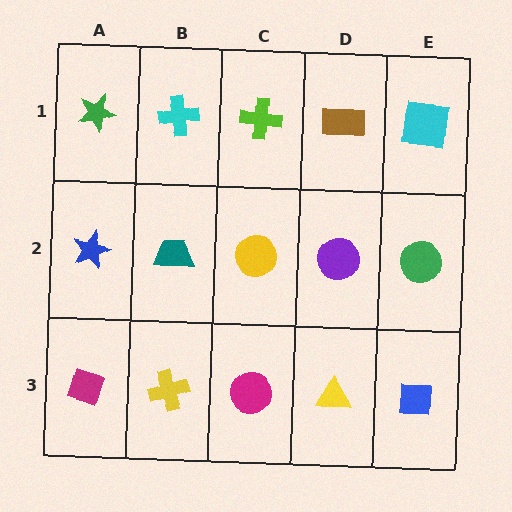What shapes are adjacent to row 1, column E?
A green circle (row 2, column E), a brown rectangle (row 1, column D).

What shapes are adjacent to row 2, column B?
A cyan cross (row 1, column B), a yellow cross (row 3, column B), a blue star (row 2, column A), a yellow circle (row 2, column C).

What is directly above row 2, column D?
A brown rectangle.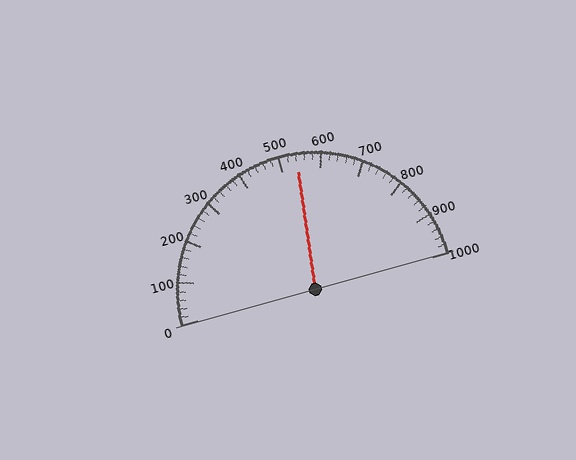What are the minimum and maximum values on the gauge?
The gauge ranges from 0 to 1000.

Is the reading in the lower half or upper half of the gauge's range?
The reading is in the upper half of the range (0 to 1000).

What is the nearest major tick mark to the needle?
The nearest major tick mark is 500.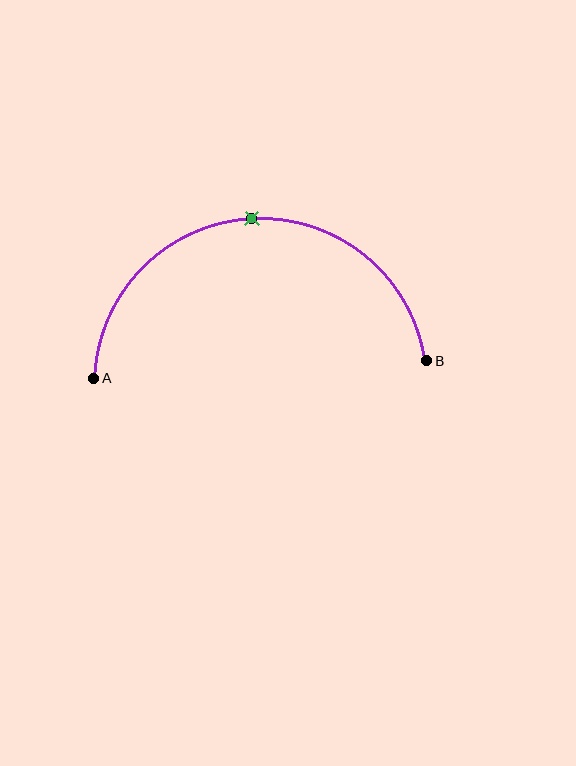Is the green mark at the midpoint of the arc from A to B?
Yes. The green mark lies on the arc at equal arc-length from both A and B — it is the arc midpoint.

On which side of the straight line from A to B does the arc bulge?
The arc bulges above the straight line connecting A and B.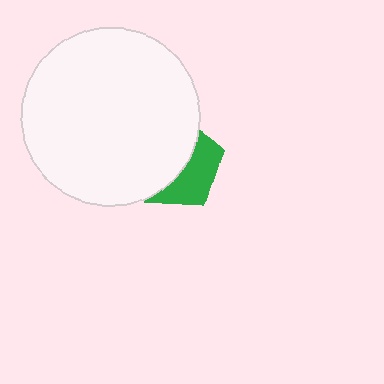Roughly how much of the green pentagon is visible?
A small part of it is visible (roughly 42%).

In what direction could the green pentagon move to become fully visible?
The green pentagon could move right. That would shift it out from behind the white circle entirely.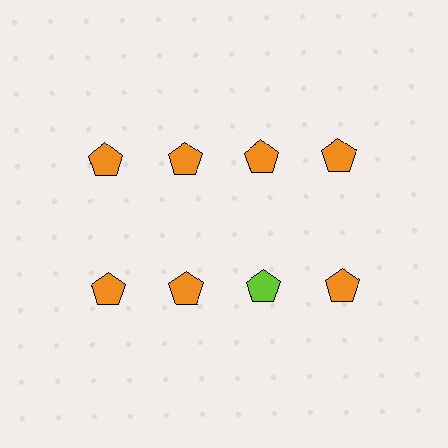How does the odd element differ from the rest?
It has a different color: lime instead of orange.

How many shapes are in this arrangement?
There are 8 shapes arranged in a grid pattern.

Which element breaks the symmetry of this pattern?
The lime pentagon in the second row, center column breaks the symmetry. All other shapes are orange pentagons.